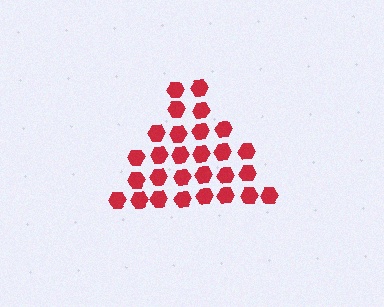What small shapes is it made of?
It is made of small hexagons.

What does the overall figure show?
The overall figure shows a triangle.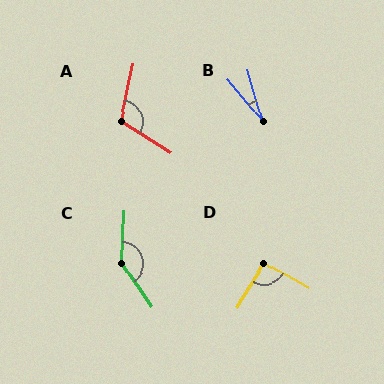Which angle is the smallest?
B, at approximately 24 degrees.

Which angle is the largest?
C, at approximately 143 degrees.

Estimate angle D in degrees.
Approximately 92 degrees.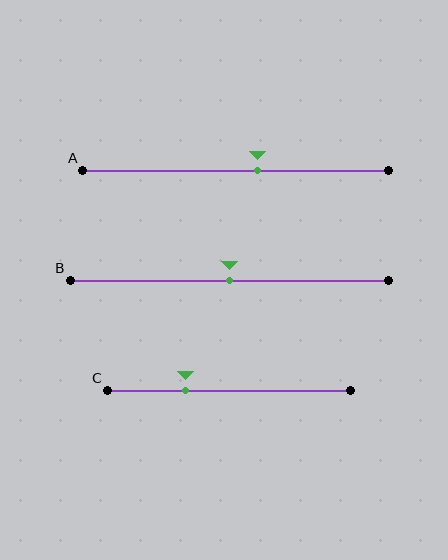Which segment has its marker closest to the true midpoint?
Segment B has its marker closest to the true midpoint.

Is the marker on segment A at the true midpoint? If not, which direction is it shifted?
No, the marker on segment A is shifted to the right by about 7% of the segment length.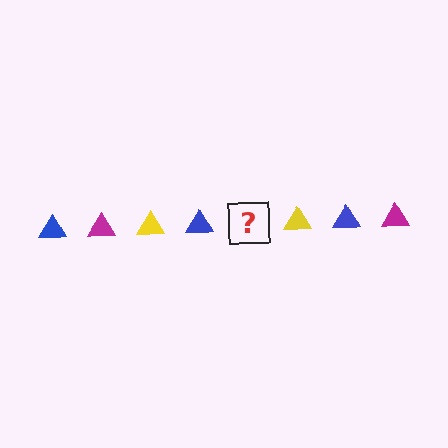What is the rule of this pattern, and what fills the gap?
The rule is that the pattern cycles through blue, magenta, yellow triangles. The gap should be filled with a magenta triangle.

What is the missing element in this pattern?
The missing element is a magenta triangle.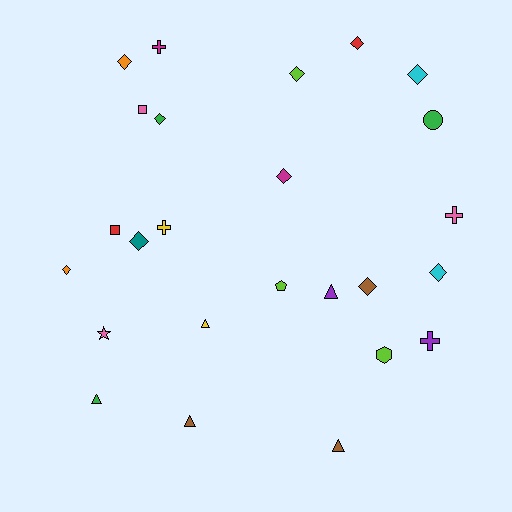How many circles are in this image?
There is 1 circle.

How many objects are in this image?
There are 25 objects.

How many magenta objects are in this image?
There are 2 magenta objects.